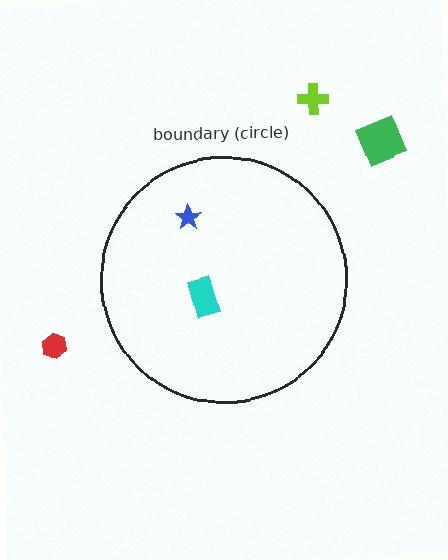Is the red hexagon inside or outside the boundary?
Outside.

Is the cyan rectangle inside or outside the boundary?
Inside.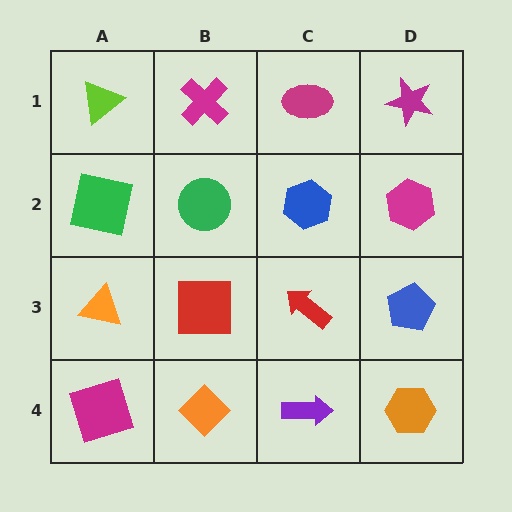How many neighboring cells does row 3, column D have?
3.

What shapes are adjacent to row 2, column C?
A magenta ellipse (row 1, column C), a red arrow (row 3, column C), a green circle (row 2, column B), a magenta hexagon (row 2, column D).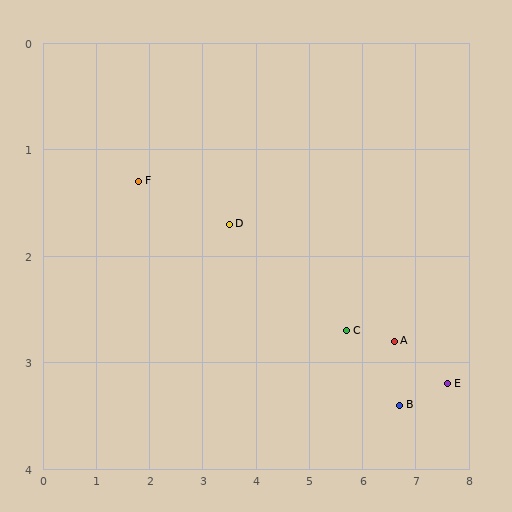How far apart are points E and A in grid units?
Points E and A are about 1.1 grid units apart.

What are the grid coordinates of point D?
Point D is at approximately (3.5, 1.7).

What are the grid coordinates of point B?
Point B is at approximately (6.7, 3.4).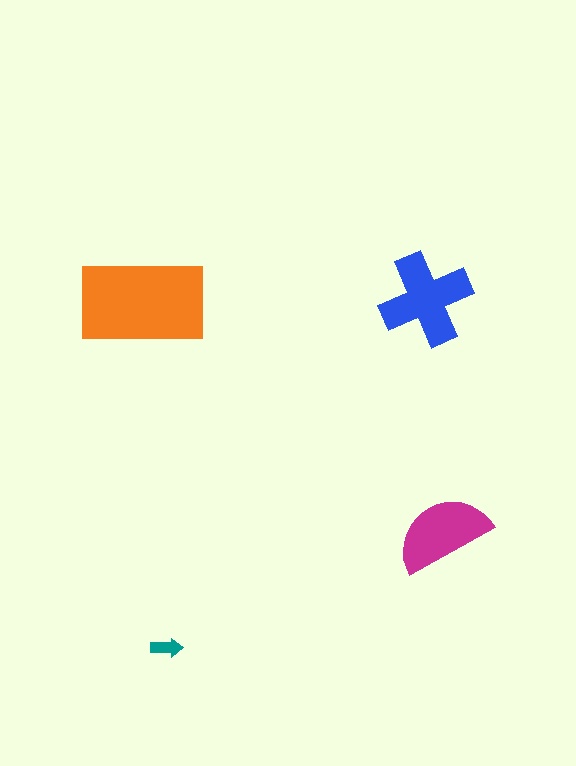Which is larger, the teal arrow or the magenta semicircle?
The magenta semicircle.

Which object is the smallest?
The teal arrow.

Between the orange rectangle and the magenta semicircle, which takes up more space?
The orange rectangle.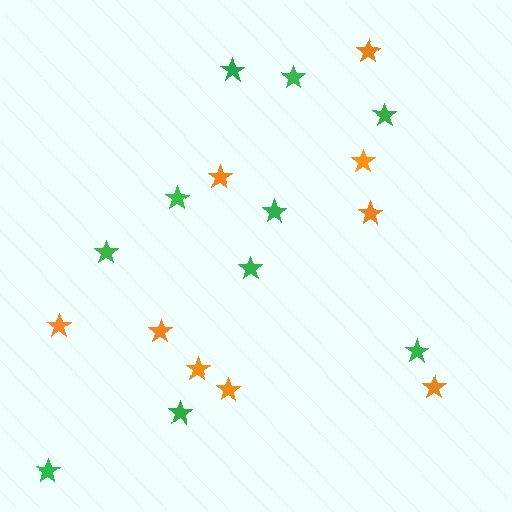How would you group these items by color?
There are 2 groups: one group of orange stars (9) and one group of green stars (10).